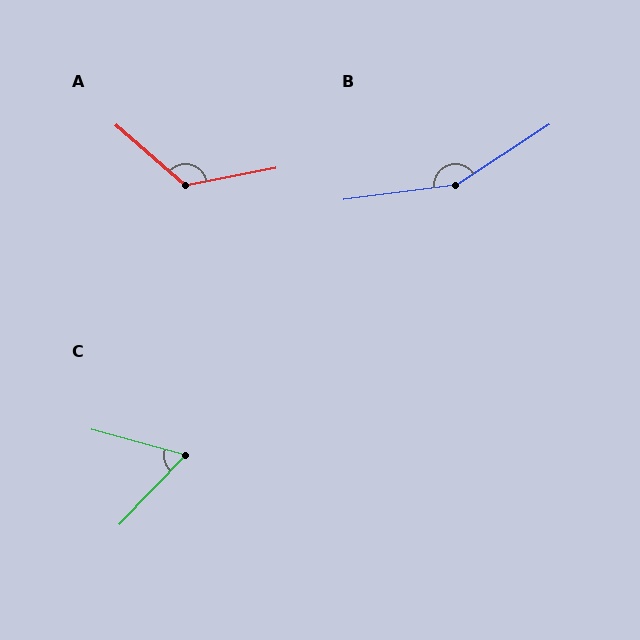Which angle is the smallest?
C, at approximately 61 degrees.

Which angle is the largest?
B, at approximately 154 degrees.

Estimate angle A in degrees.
Approximately 128 degrees.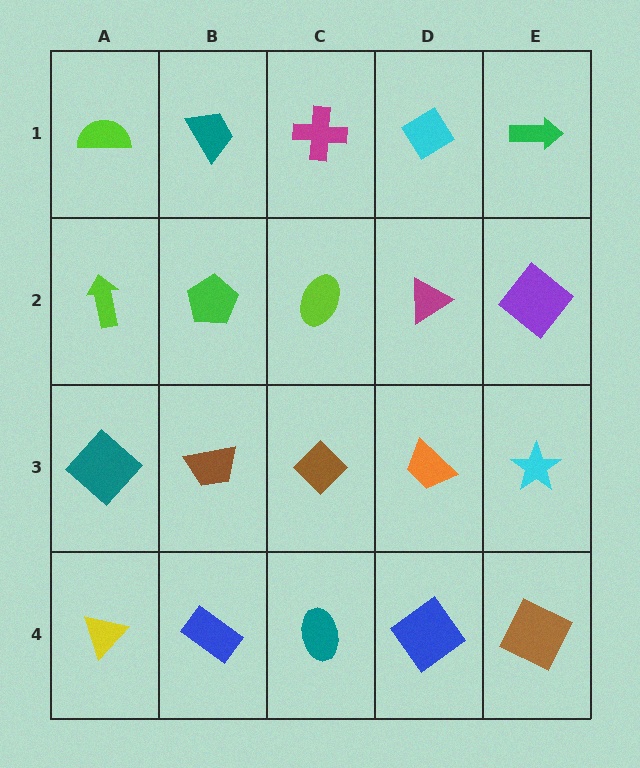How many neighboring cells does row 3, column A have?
3.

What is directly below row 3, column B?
A blue rectangle.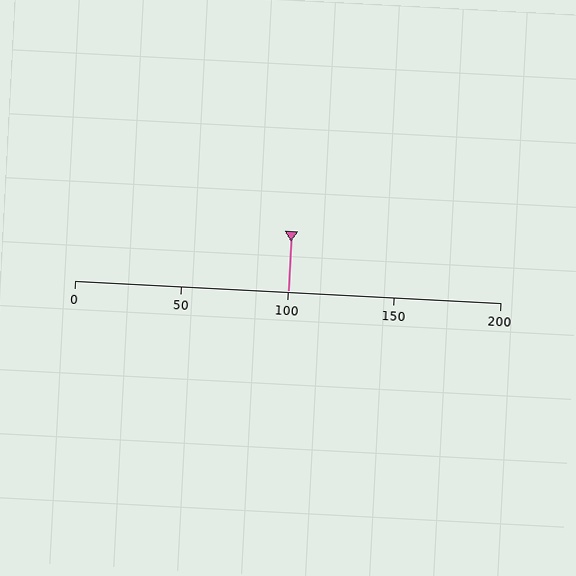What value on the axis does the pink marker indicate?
The marker indicates approximately 100.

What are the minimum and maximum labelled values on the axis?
The axis runs from 0 to 200.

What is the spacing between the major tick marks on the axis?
The major ticks are spaced 50 apart.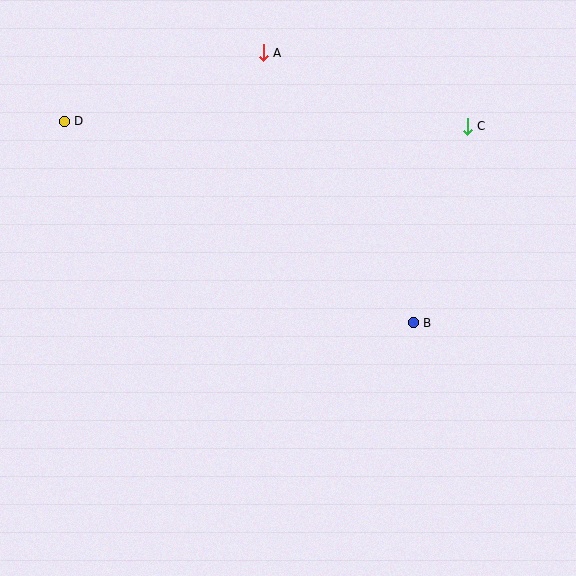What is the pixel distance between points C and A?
The distance between C and A is 217 pixels.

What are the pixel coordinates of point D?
Point D is at (64, 121).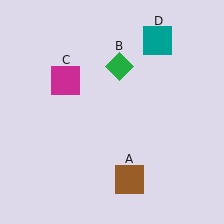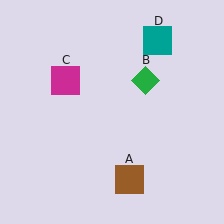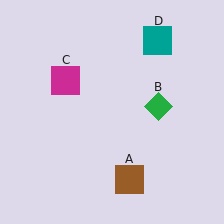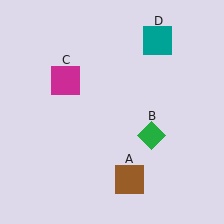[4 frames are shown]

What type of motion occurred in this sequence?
The green diamond (object B) rotated clockwise around the center of the scene.